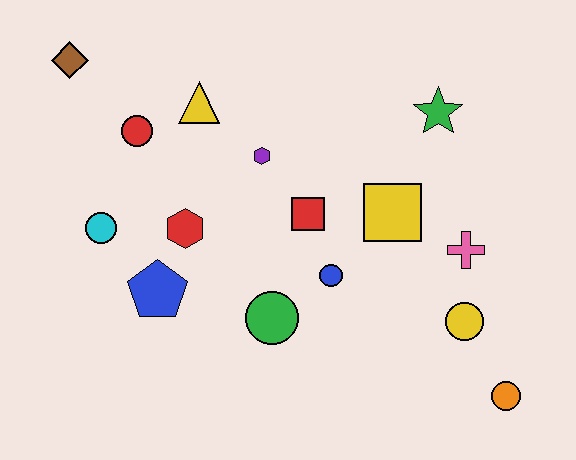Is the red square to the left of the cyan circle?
No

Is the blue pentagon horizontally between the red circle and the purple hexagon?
Yes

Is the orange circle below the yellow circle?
Yes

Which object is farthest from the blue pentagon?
The orange circle is farthest from the blue pentagon.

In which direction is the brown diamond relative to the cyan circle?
The brown diamond is above the cyan circle.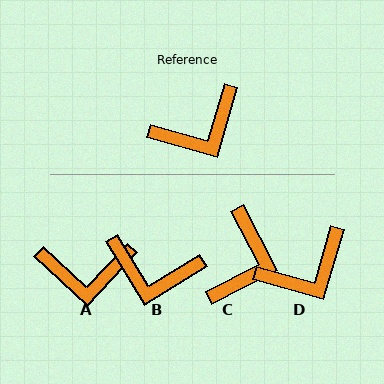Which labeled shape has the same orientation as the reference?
D.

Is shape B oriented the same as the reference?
No, it is off by about 43 degrees.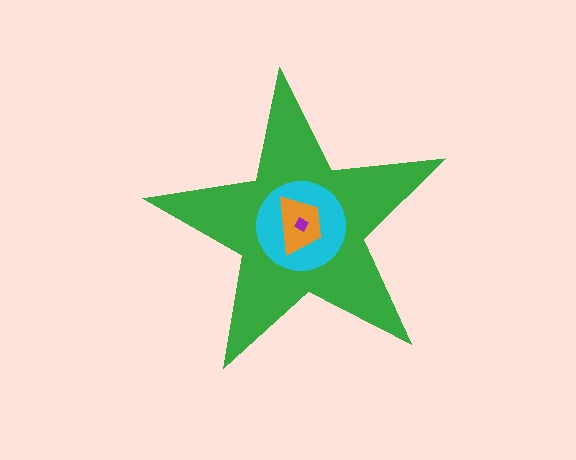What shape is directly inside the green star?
The cyan circle.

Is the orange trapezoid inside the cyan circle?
Yes.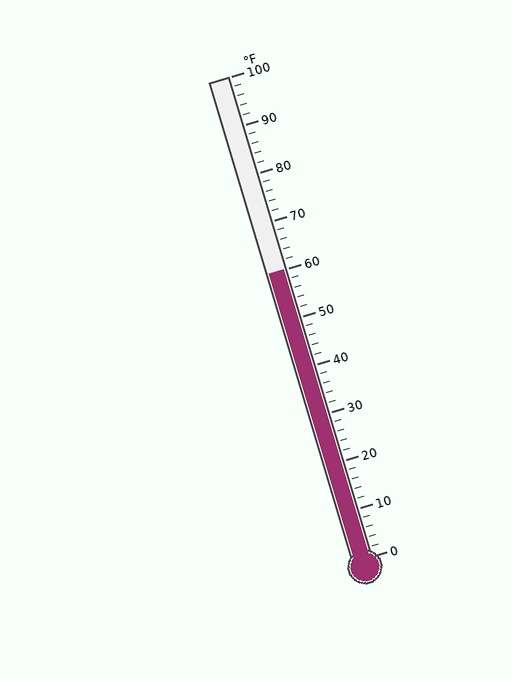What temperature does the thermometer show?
The thermometer shows approximately 60°F.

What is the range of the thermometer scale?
The thermometer scale ranges from 0°F to 100°F.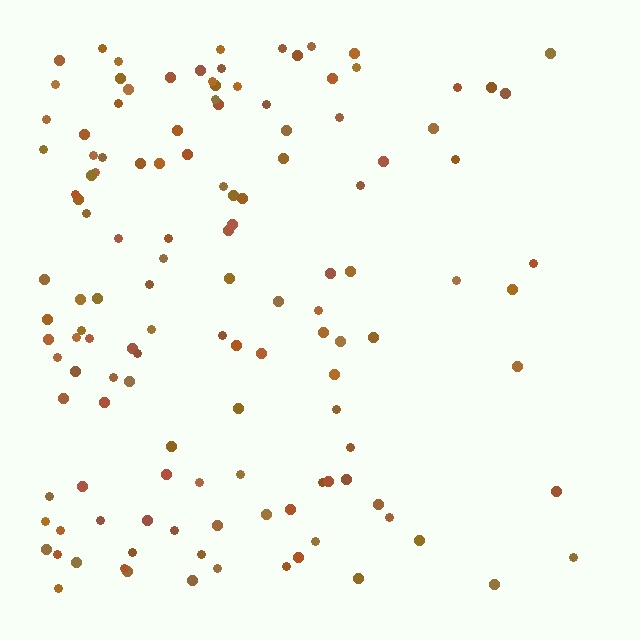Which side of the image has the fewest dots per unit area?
The right.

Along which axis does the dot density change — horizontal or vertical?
Horizontal.